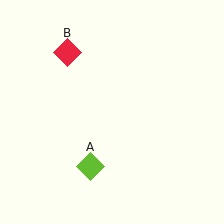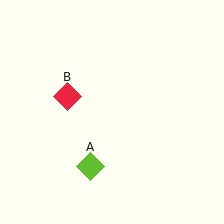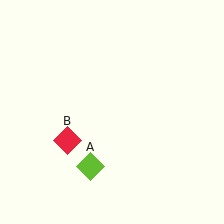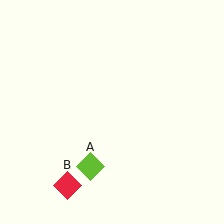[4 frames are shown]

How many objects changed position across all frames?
1 object changed position: red diamond (object B).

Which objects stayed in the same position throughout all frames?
Lime diamond (object A) remained stationary.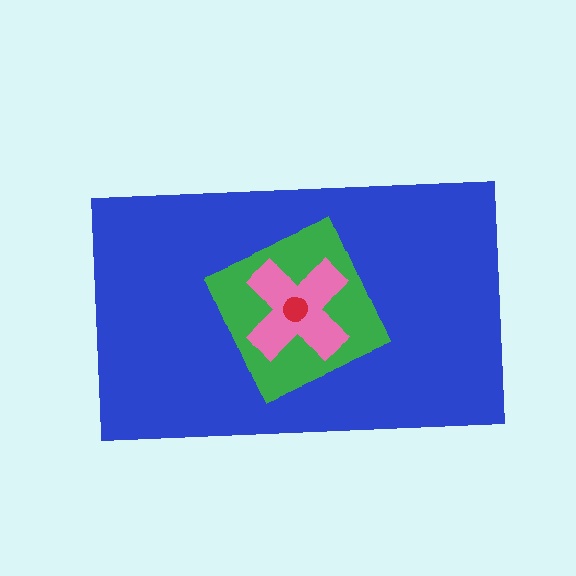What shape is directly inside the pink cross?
The red circle.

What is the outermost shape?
The blue rectangle.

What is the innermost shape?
The red circle.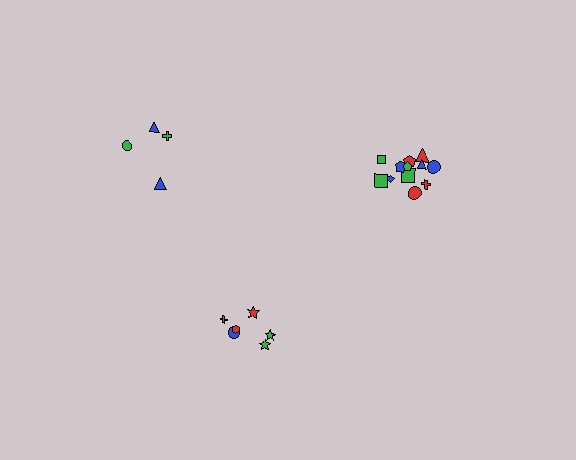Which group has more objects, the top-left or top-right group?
The top-right group.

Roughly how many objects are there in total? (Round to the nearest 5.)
Roughly 20 objects in total.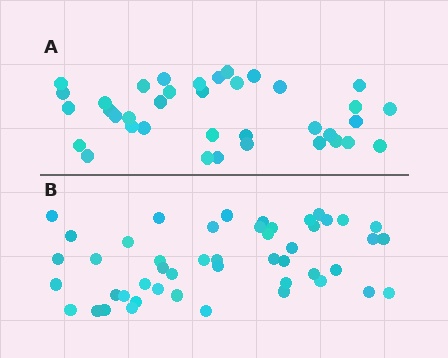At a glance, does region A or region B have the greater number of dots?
Region B (the bottom region) has more dots.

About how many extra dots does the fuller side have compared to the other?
Region B has roughly 12 or so more dots than region A.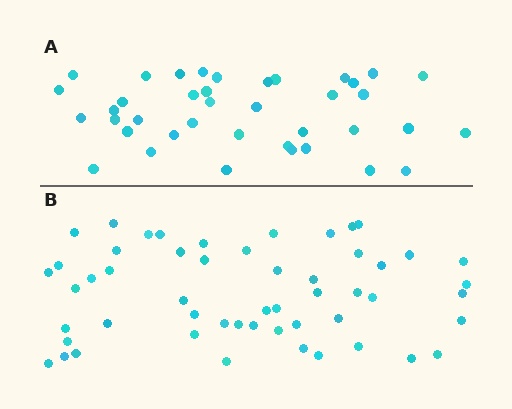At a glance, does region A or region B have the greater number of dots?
Region B (the bottom region) has more dots.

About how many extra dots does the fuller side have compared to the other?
Region B has approximately 15 more dots than region A.